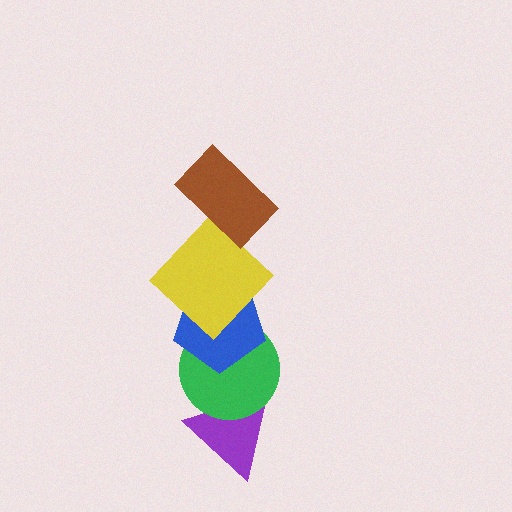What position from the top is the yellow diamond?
The yellow diamond is 2nd from the top.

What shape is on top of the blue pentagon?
The yellow diamond is on top of the blue pentagon.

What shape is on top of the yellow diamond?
The brown rectangle is on top of the yellow diamond.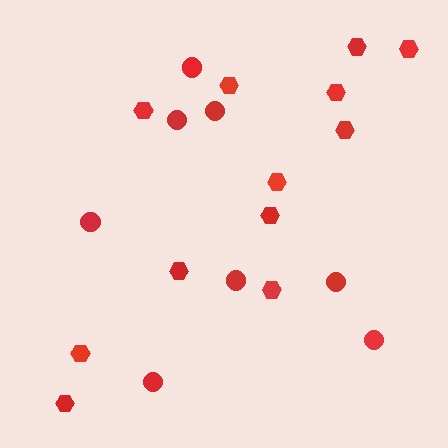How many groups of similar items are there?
There are 2 groups: one group of hexagons (12) and one group of circles (8).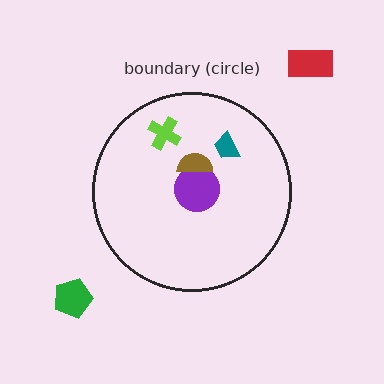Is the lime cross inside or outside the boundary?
Inside.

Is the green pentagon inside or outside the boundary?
Outside.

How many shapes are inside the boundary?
4 inside, 2 outside.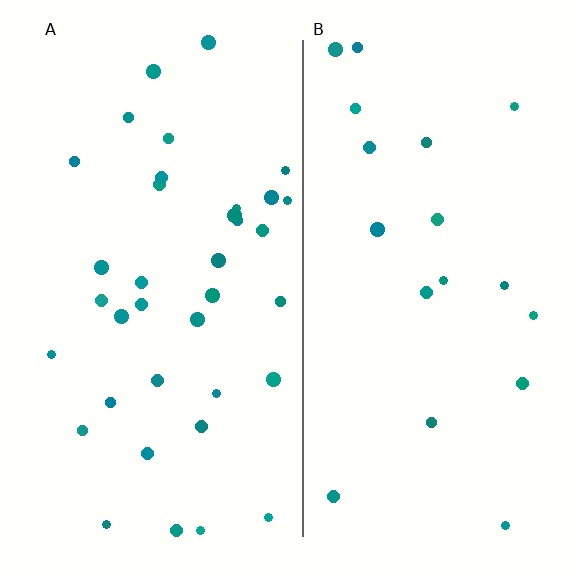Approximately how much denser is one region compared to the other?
Approximately 1.9× — region A over region B.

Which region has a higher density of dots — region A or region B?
A (the left).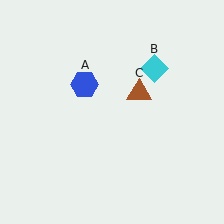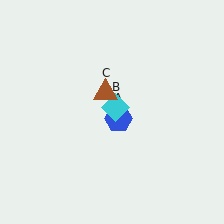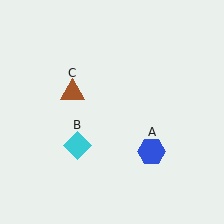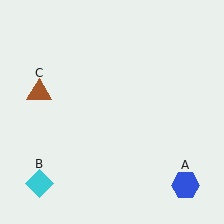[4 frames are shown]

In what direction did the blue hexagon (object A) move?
The blue hexagon (object A) moved down and to the right.